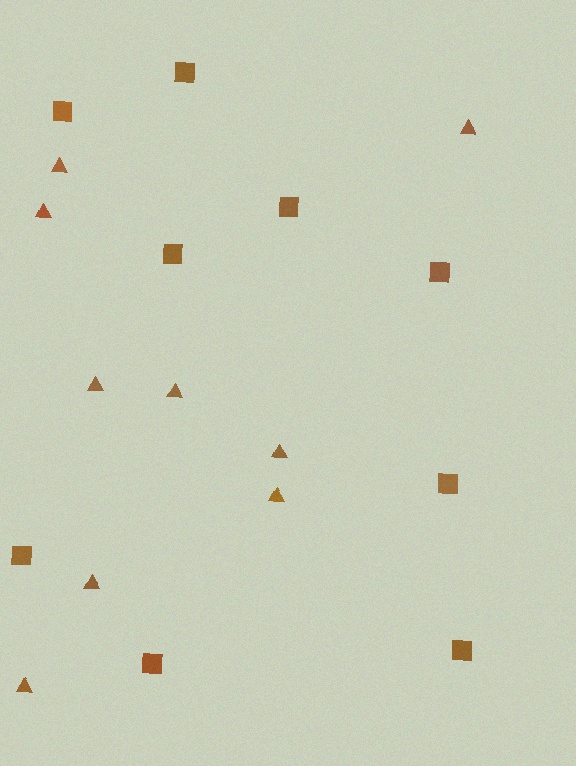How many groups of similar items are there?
There are 2 groups: one group of triangles (9) and one group of squares (9).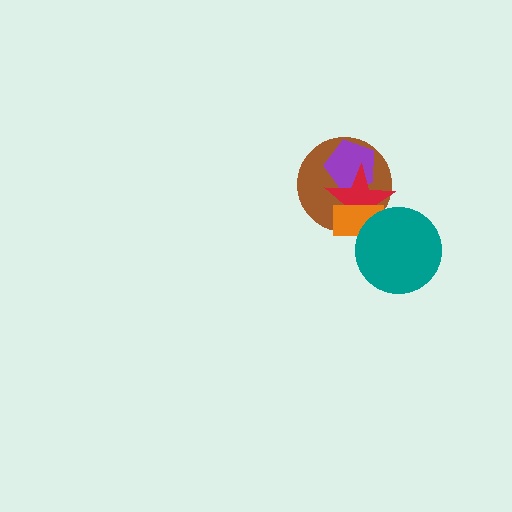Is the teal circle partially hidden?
No, no other shape covers it.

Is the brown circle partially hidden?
Yes, it is partially covered by another shape.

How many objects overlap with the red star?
4 objects overlap with the red star.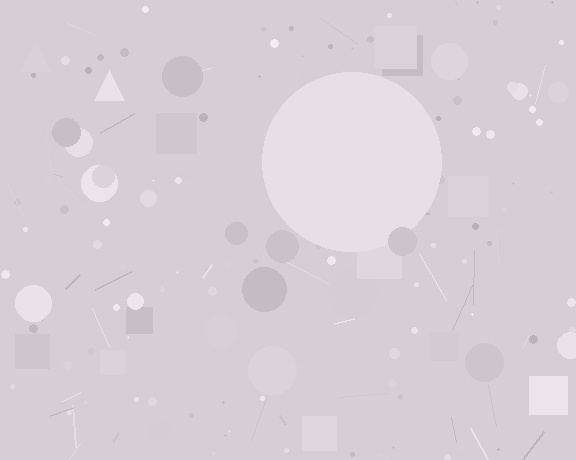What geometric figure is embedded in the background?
A circle is embedded in the background.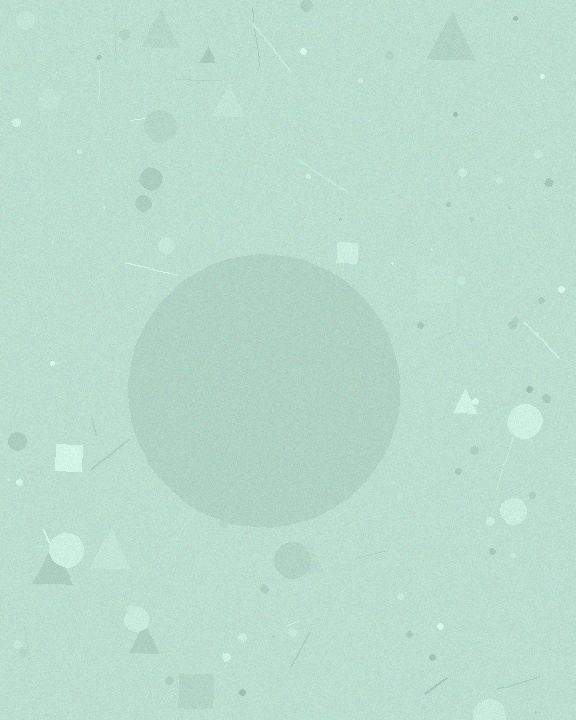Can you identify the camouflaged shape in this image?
The camouflaged shape is a circle.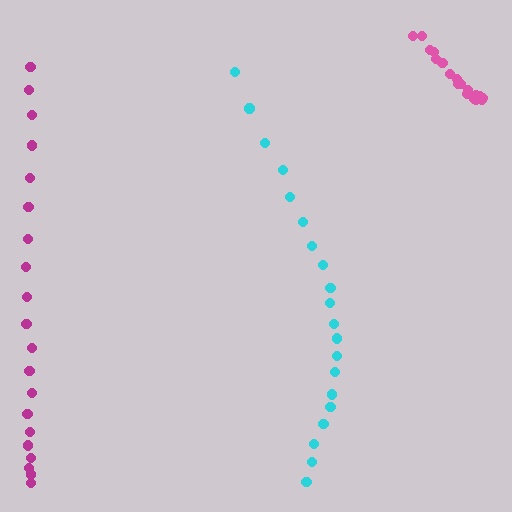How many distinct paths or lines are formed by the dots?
There are 3 distinct paths.